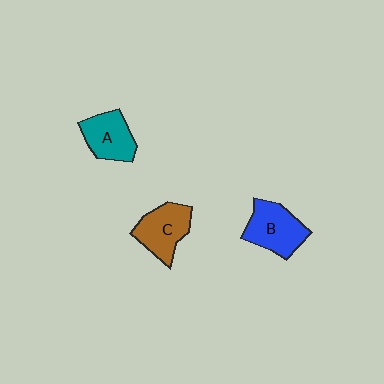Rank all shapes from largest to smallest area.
From largest to smallest: B (blue), C (brown), A (teal).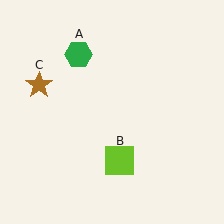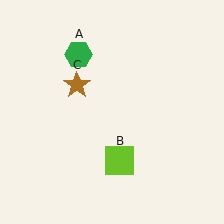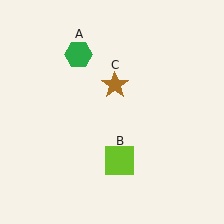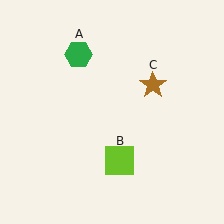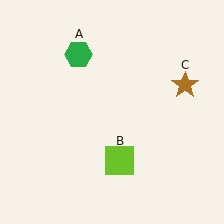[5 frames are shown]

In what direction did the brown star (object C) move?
The brown star (object C) moved right.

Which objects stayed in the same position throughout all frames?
Green hexagon (object A) and lime square (object B) remained stationary.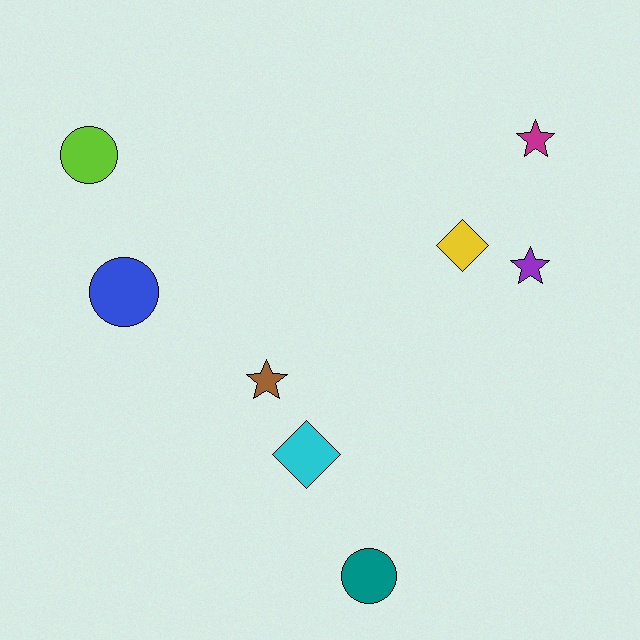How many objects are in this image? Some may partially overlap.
There are 8 objects.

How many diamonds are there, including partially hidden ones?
There are 2 diamonds.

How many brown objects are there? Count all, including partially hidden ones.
There is 1 brown object.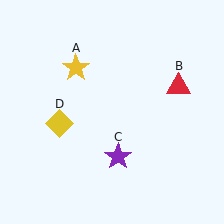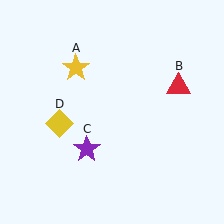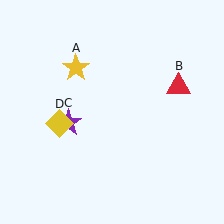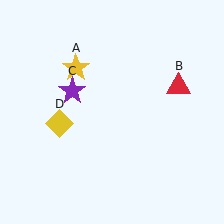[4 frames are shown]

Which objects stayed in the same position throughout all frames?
Yellow star (object A) and red triangle (object B) and yellow diamond (object D) remained stationary.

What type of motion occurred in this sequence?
The purple star (object C) rotated clockwise around the center of the scene.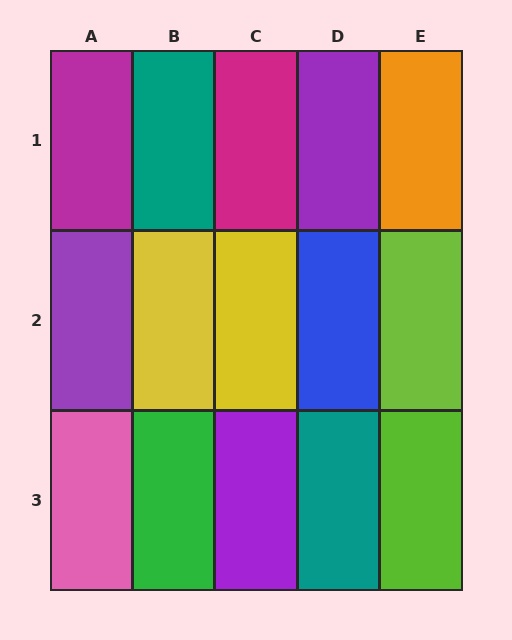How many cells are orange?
1 cell is orange.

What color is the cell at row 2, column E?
Lime.